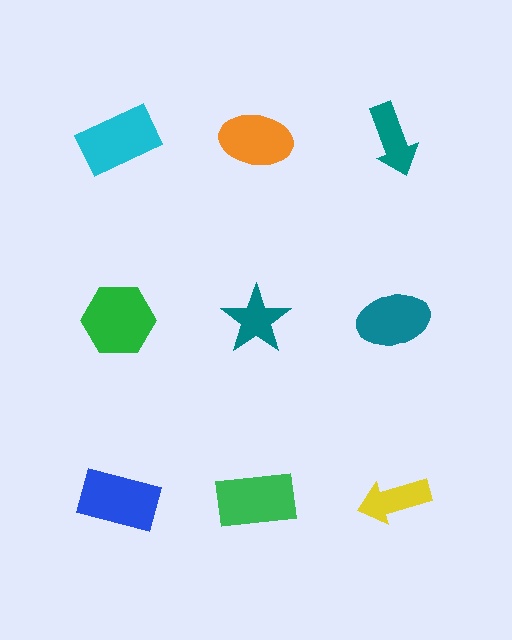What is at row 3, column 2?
A green rectangle.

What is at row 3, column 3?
A yellow arrow.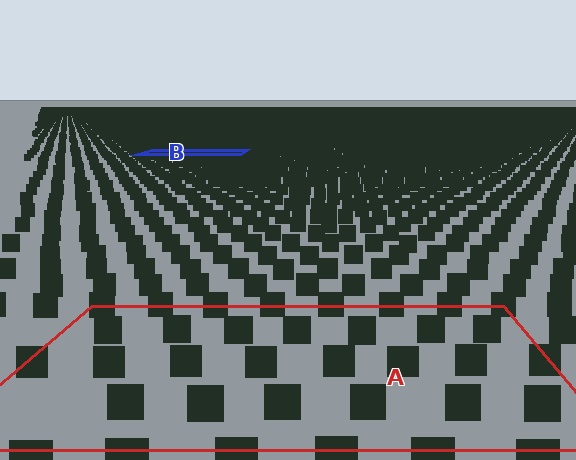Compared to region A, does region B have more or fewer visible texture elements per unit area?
Region B has more texture elements per unit area — they are packed more densely because it is farther away.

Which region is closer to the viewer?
Region A is closer. The texture elements there are larger and more spread out.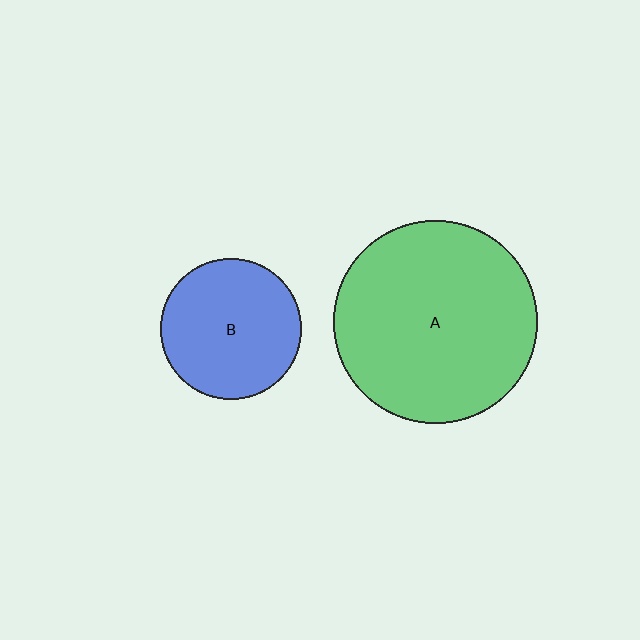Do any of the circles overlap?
No, none of the circles overlap.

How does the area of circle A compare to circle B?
Approximately 2.1 times.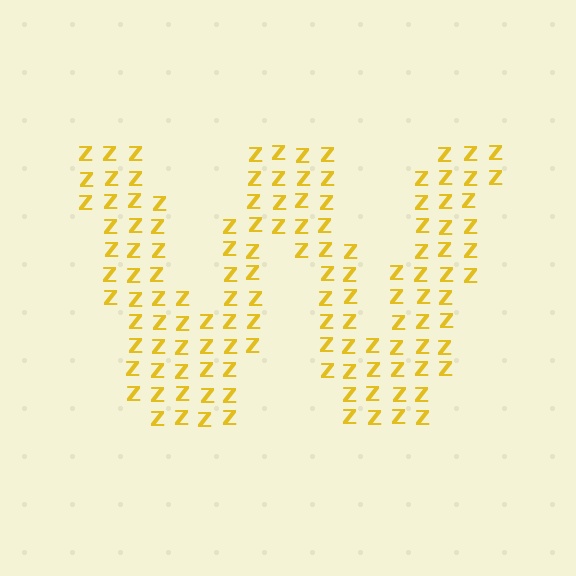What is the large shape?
The large shape is the letter W.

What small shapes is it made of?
It is made of small letter Z's.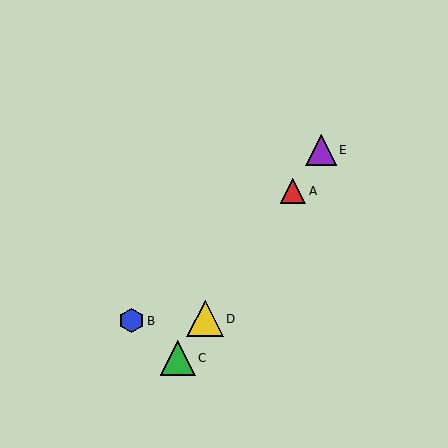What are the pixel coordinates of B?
Object B is at (132, 321).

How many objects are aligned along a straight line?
4 objects (A, C, D, E) are aligned along a straight line.